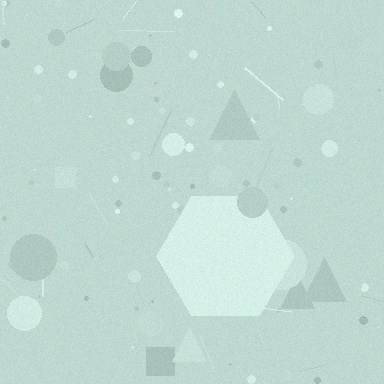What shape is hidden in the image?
A hexagon is hidden in the image.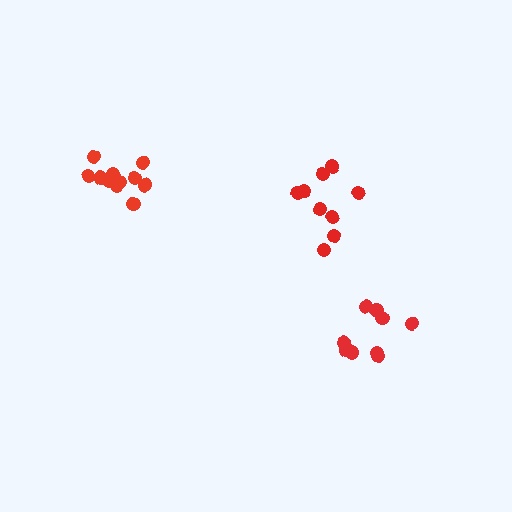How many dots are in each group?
Group 1: 9 dots, Group 2: 12 dots, Group 3: 9 dots (30 total).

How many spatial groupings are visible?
There are 3 spatial groupings.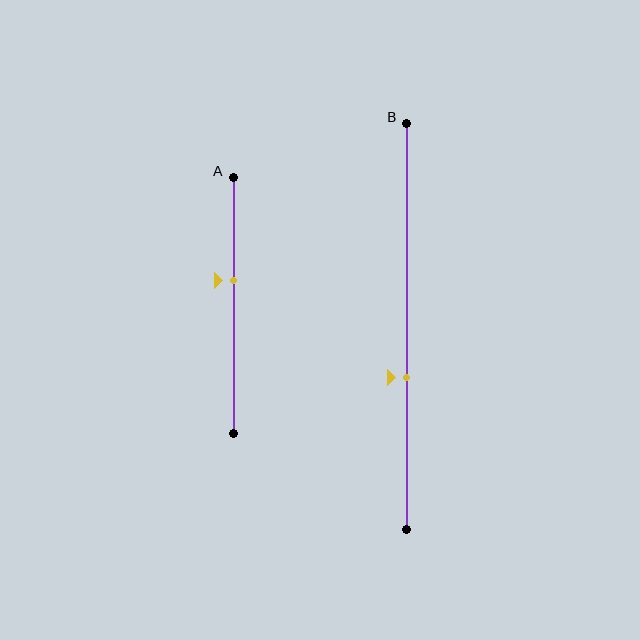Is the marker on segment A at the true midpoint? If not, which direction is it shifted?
No, the marker on segment A is shifted upward by about 10% of the segment length.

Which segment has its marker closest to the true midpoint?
Segment A has its marker closest to the true midpoint.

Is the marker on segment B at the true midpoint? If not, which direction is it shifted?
No, the marker on segment B is shifted downward by about 12% of the segment length.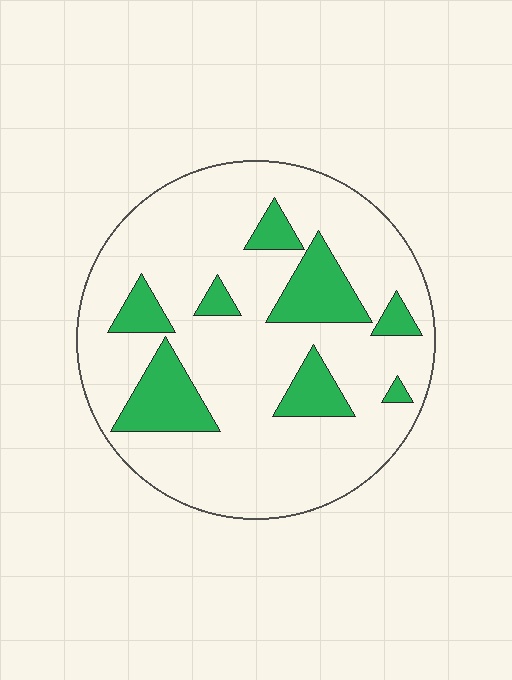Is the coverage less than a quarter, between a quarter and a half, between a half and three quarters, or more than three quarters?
Less than a quarter.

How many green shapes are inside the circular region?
8.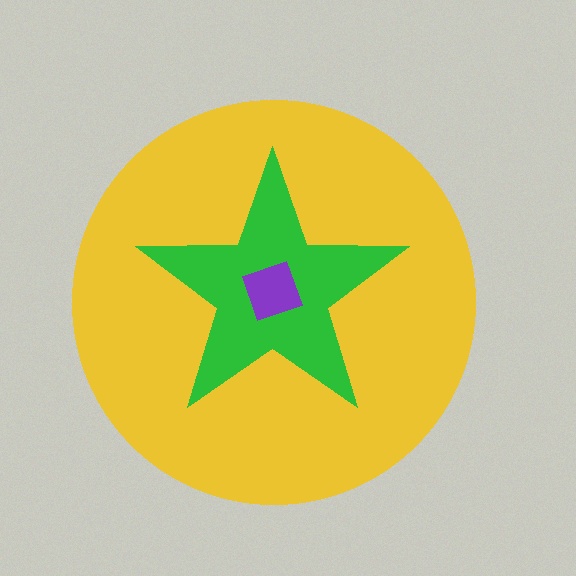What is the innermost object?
The purple square.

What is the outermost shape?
The yellow circle.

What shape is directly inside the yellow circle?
The green star.